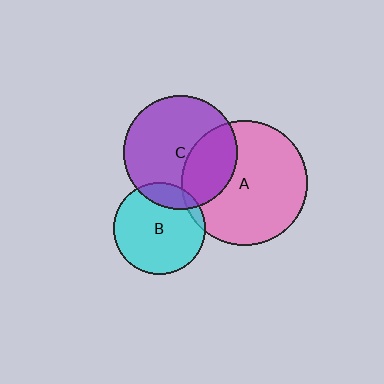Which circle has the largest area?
Circle A (pink).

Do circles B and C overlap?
Yes.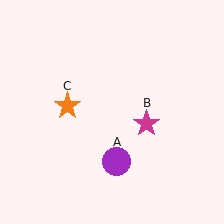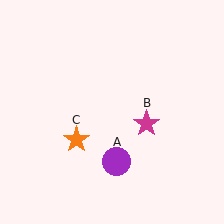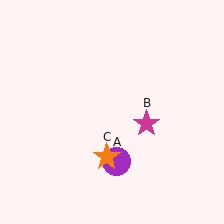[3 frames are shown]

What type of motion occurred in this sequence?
The orange star (object C) rotated counterclockwise around the center of the scene.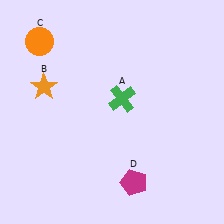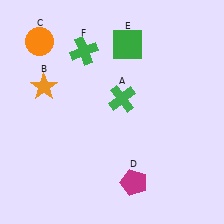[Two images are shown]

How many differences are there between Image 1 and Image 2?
There are 2 differences between the two images.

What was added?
A green square (E), a green cross (F) were added in Image 2.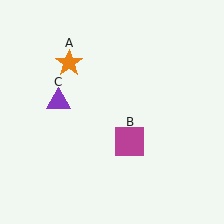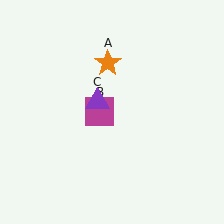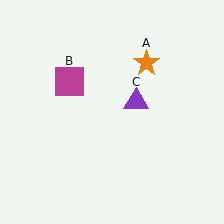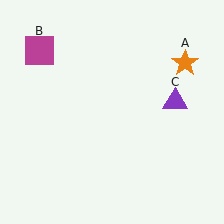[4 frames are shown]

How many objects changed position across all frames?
3 objects changed position: orange star (object A), magenta square (object B), purple triangle (object C).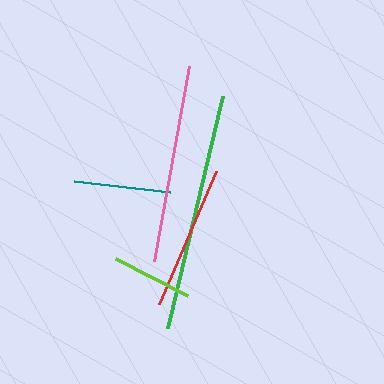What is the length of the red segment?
The red segment is approximately 145 pixels long.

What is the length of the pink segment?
The pink segment is approximately 198 pixels long.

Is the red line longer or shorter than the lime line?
The red line is longer than the lime line.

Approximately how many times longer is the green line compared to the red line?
The green line is approximately 1.6 times the length of the red line.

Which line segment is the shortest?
The lime line is the shortest at approximately 81 pixels.